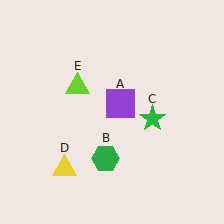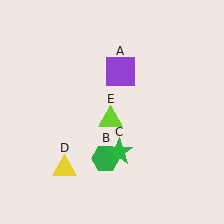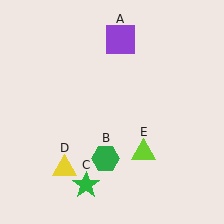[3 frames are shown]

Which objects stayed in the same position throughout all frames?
Green hexagon (object B) and yellow triangle (object D) remained stationary.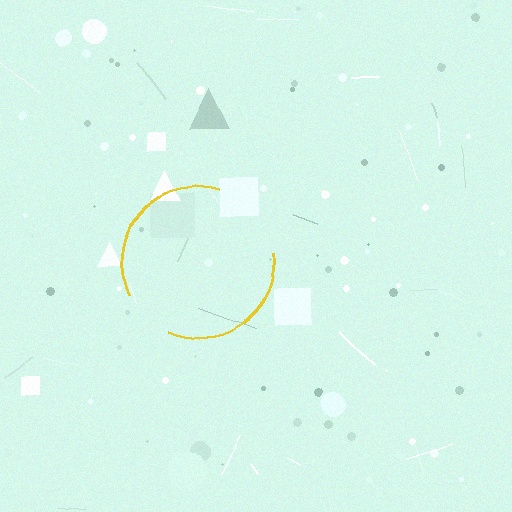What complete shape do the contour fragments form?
The contour fragments form a circle.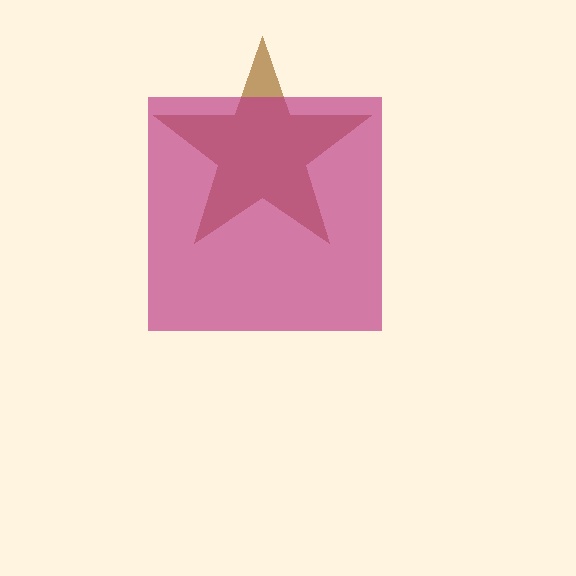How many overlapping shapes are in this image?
There are 2 overlapping shapes in the image.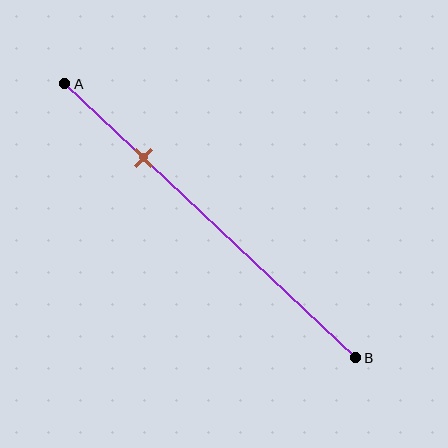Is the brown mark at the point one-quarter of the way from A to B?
Yes, the mark is approximately at the one-quarter point.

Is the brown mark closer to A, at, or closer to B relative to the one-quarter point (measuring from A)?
The brown mark is approximately at the one-quarter point of segment AB.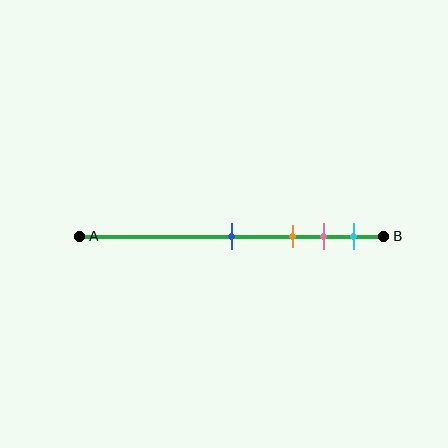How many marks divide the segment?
There are 4 marks dividing the segment.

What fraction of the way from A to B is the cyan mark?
The cyan mark is approximately 90% (0.9) of the way from A to B.